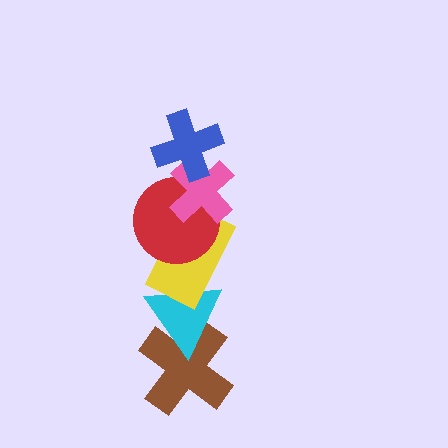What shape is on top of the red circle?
The pink cross is on top of the red circle.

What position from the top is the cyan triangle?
The cyan triangle is 5th from the top.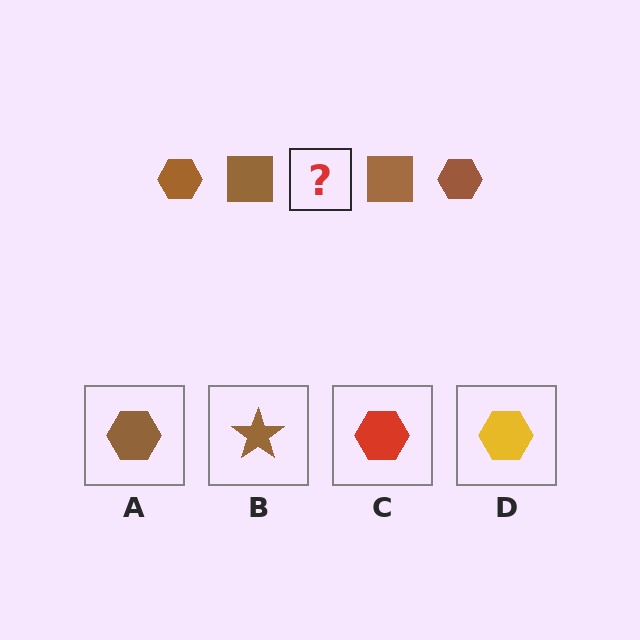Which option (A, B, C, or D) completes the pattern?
A.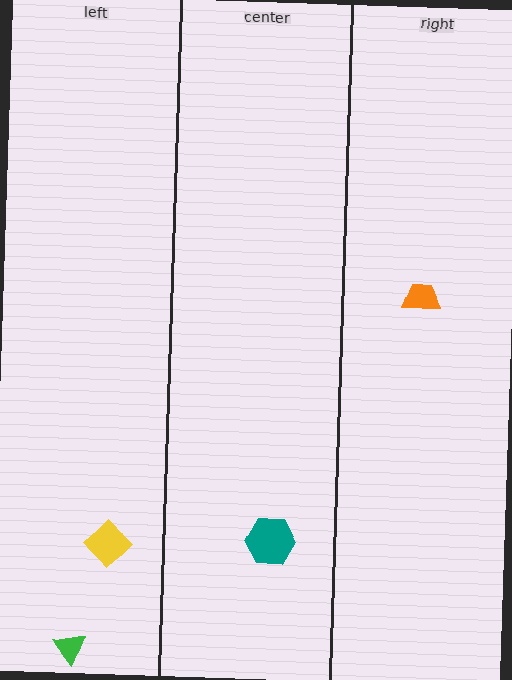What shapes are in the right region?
The orange trapezoid.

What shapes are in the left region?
The green triangle, the yellow diamond.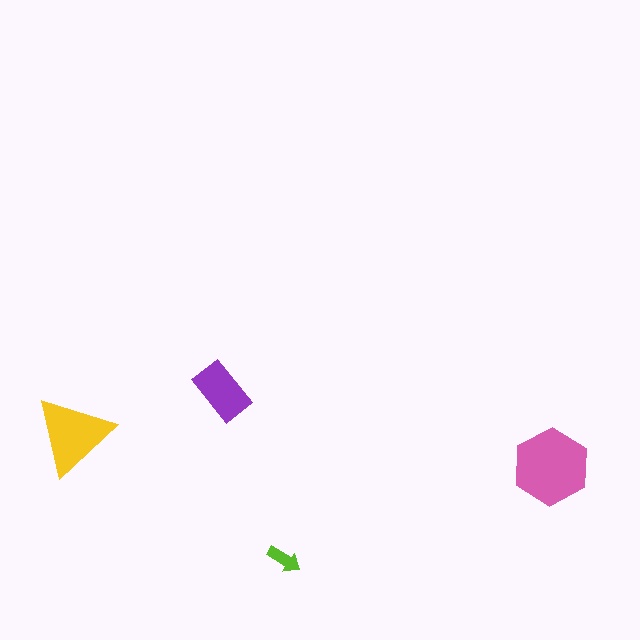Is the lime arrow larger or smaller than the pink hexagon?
Smaller.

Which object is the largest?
The pink hexagon.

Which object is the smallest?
The lime arrow.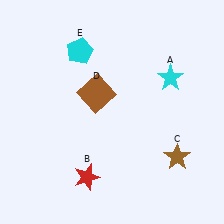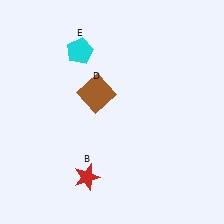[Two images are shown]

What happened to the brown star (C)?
The brown star (C) was removed in Image 2. It was in the bottom-right area of Image 1.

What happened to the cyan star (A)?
The cyan star (A) was removed in Image 2. It was in the top-right area of Image 1.